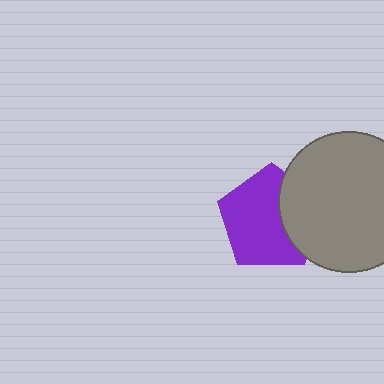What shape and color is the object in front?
The object in front is a gray circle.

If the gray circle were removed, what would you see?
You would see the complete purple pentagon.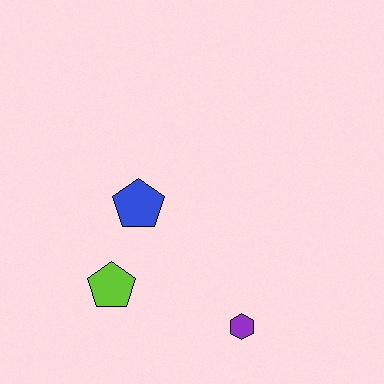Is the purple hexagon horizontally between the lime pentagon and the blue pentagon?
No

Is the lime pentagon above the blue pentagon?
No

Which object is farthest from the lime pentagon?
The purple hexagon is farthest from the lime pentagon.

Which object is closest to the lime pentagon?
The blue pentagon is closest to the lime pentagon.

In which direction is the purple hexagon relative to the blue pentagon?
The purple hexagon is below the blue pentagon.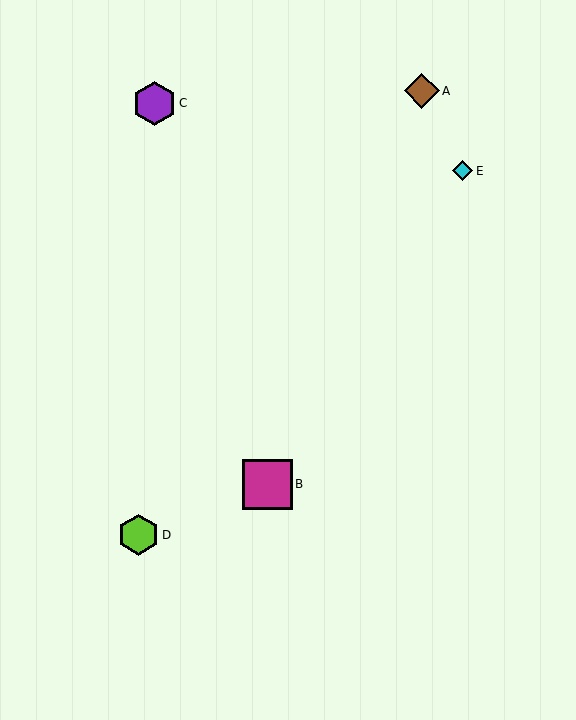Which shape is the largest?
The magenta square (labeled B) is the largest.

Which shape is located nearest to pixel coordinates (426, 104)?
The brown diamond (labeled A) at (422, 91) is nearest to that location.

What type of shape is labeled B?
Shape B is a magenta square.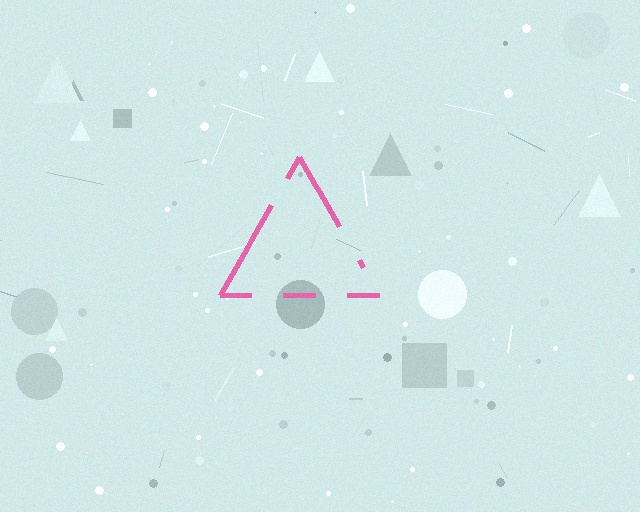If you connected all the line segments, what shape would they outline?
They would outline a triangle.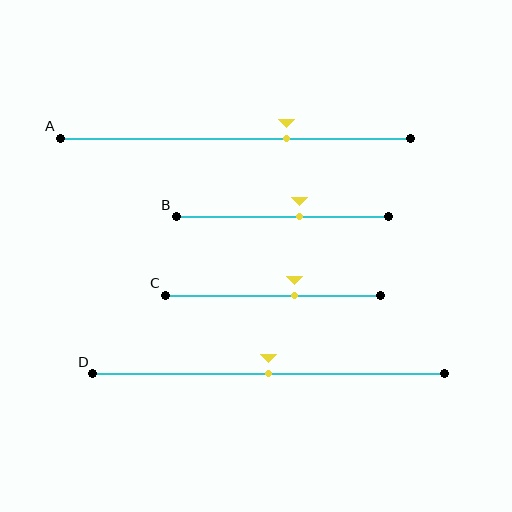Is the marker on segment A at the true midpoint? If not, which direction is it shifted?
No, the marker on segment A is shifted to the right by about 15% of the segment length.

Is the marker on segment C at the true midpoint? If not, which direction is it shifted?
No, the marker on segment C is shifted to the right by about 10% of the segment length.